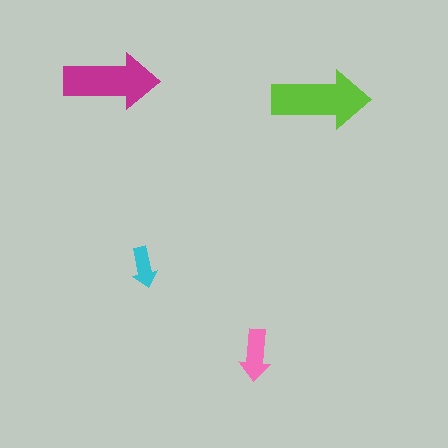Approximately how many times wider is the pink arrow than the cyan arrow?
About 1.5 times wider.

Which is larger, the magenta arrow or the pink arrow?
The magenta one.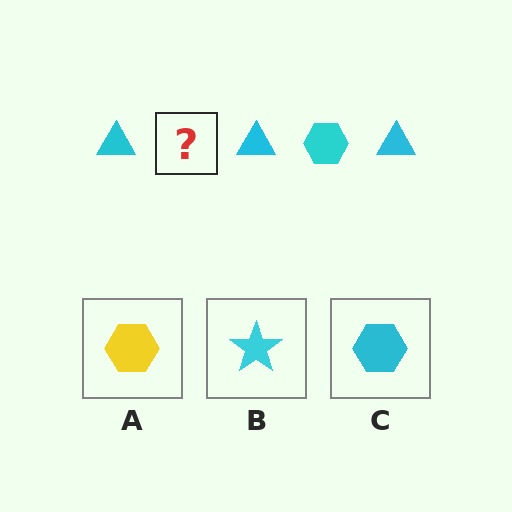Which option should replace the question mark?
Option C.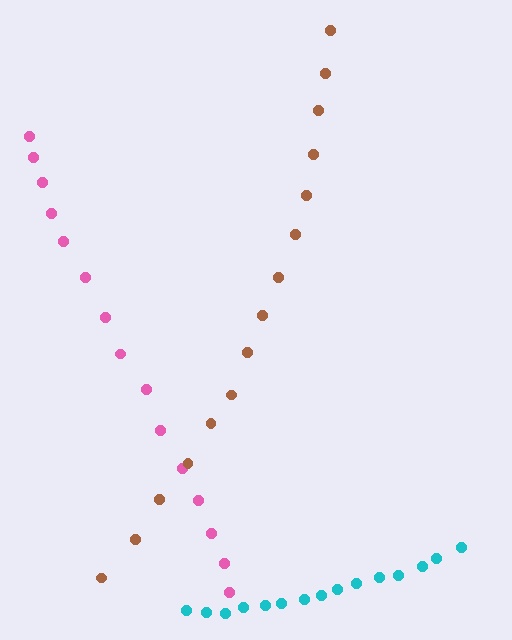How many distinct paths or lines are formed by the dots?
There are 3 distinct paths.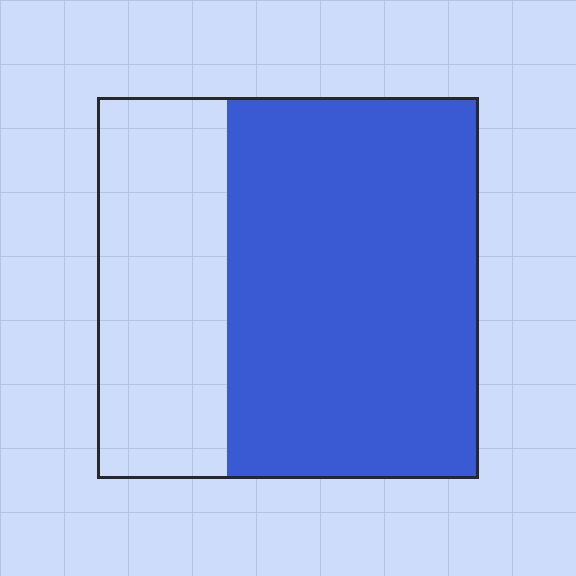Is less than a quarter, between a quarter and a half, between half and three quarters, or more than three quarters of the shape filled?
Between half and three quarters.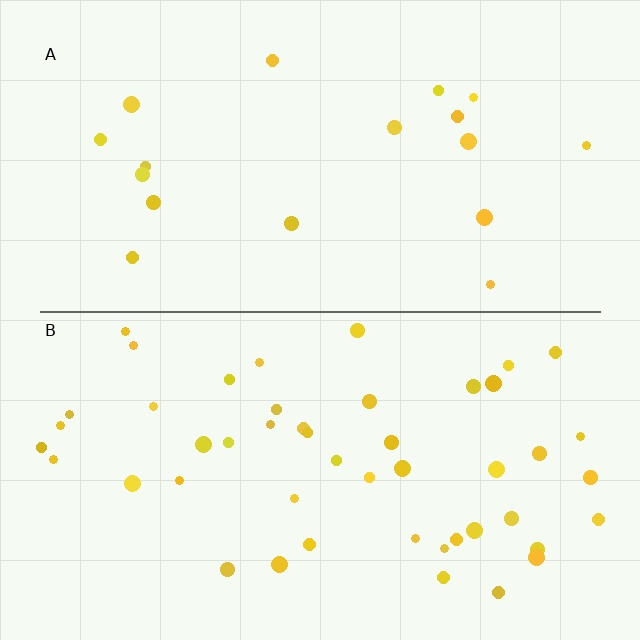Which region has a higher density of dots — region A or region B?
B (the bottom).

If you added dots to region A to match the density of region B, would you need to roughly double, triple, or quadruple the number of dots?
Approximately triple.